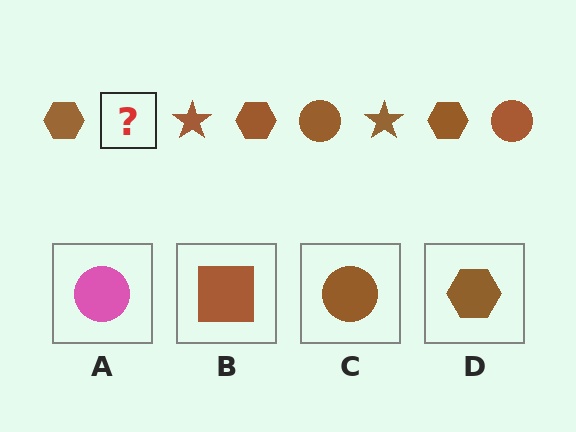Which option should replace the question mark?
Option C.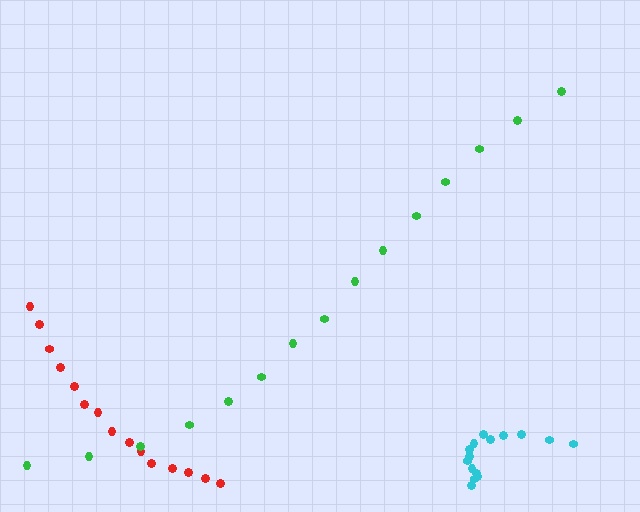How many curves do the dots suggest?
There are 3 distinct paths.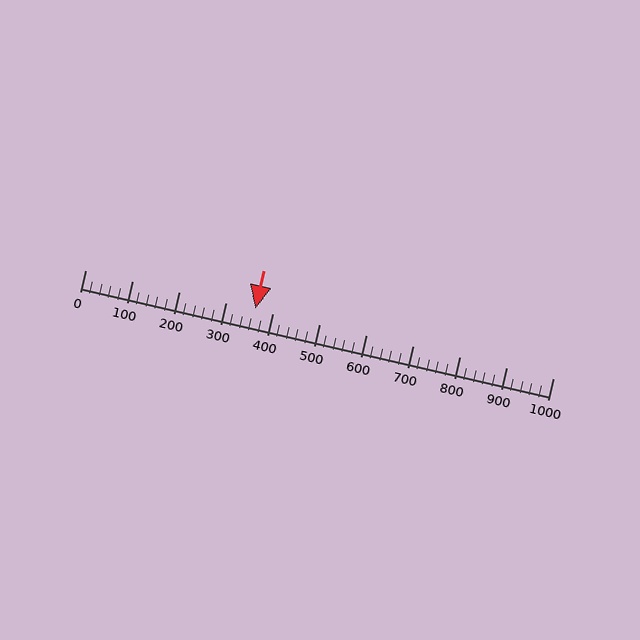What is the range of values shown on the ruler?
The ruler shows values from 0 to 1000.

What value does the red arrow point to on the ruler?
The red arrow points to approximately 364.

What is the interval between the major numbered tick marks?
The major tick marks are spaced 100 units apart.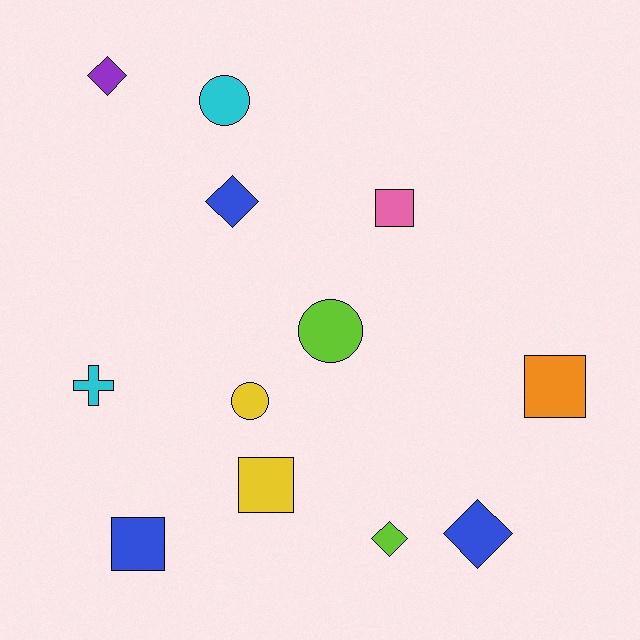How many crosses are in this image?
There is 1 cross.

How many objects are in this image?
There are 12 objects.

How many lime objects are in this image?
There are 2 lime objects.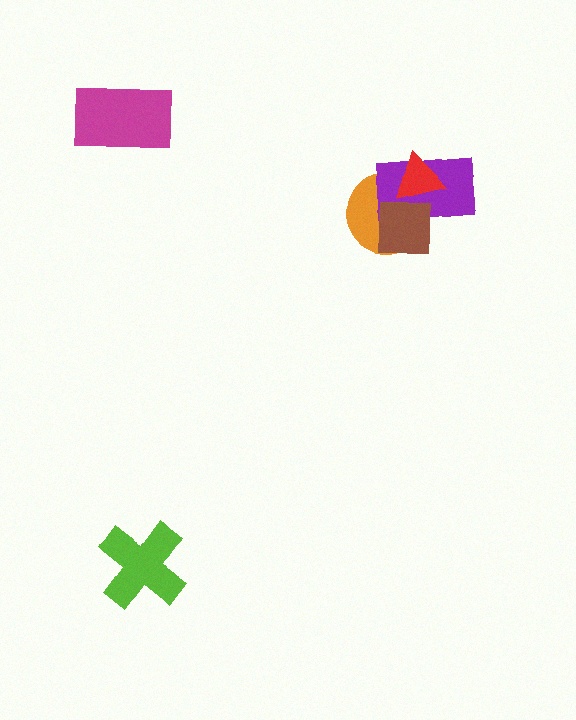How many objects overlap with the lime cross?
0 objects overlap with the lime cross.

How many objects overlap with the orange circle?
3 objects overlap with the orange circle.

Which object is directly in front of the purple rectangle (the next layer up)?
The brown square is directly in front of the purple rectangle.